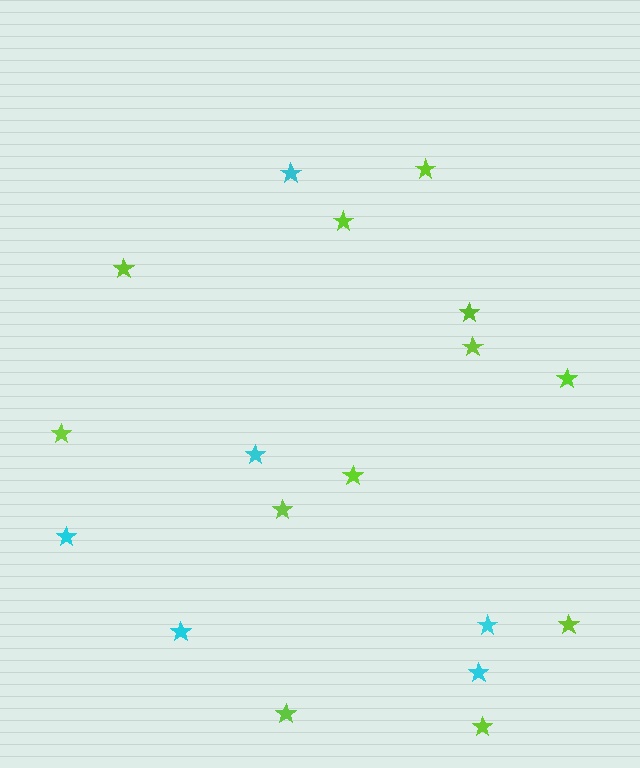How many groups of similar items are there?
There are 2 groups: one group of lime stars (12) and one group of cyan stars (6).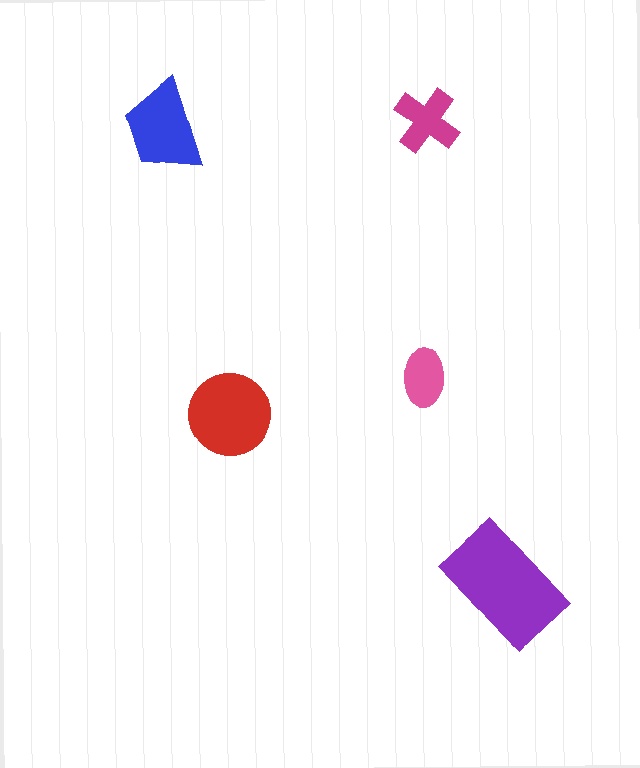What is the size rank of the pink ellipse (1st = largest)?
5th.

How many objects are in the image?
There are 5 objects in the image.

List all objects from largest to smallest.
The purple rectangle, the red circle, the blue trapezoid, the magenta cross, the pink ellipse.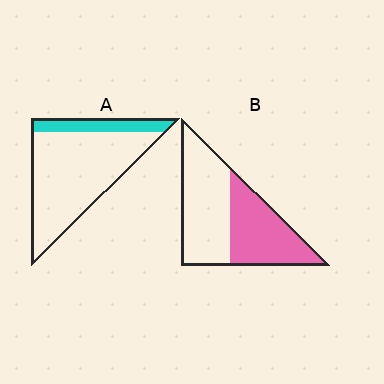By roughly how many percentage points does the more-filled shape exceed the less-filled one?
By roughly 25 percentage points (B over A).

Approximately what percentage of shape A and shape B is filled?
A is approximately 20% and B is approximately 45%.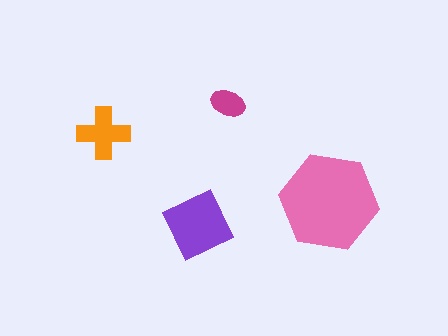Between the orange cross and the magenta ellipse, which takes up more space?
The orange cross.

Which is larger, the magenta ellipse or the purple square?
The purple square.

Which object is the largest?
The pink hexagon.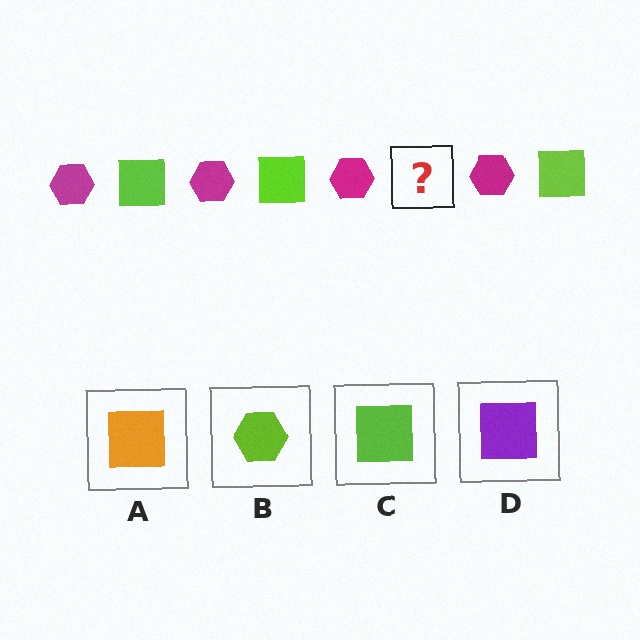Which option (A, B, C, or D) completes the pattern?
C.